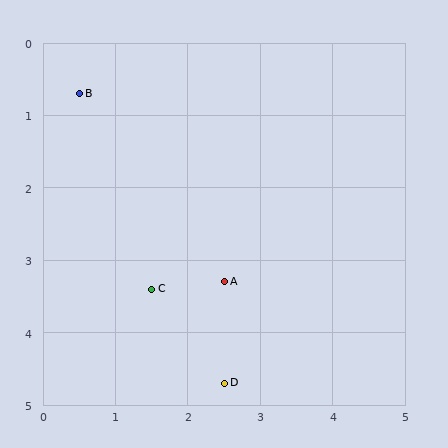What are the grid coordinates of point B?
Point B is at approximately (0.5, 0.7).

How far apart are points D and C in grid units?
Points D and C are about 1.6 grid units apart.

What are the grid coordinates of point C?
Point C is at approximately (1.5, 3.4).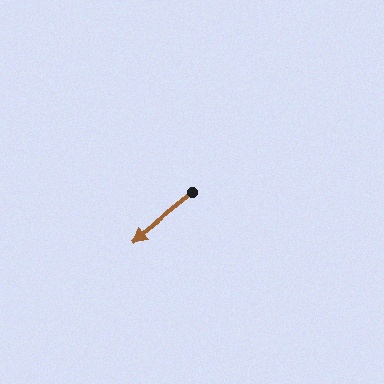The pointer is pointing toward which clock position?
Roughly 8 o'clock.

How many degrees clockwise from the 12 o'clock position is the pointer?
Approximately 231 degrees.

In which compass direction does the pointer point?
Southwest.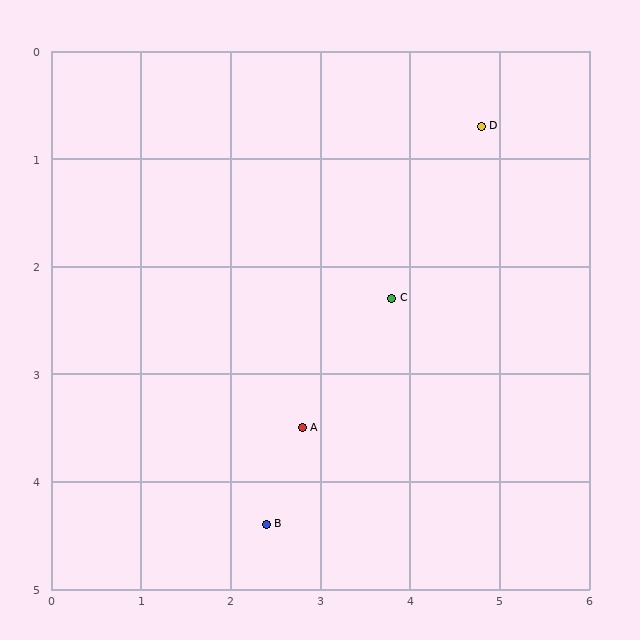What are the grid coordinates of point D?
Point D is at approximately (4.8, 0.7).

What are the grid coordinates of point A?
Point A is at approximately (2.8, 3.5).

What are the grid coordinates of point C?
Point C is at approximately (3.8, 2.3).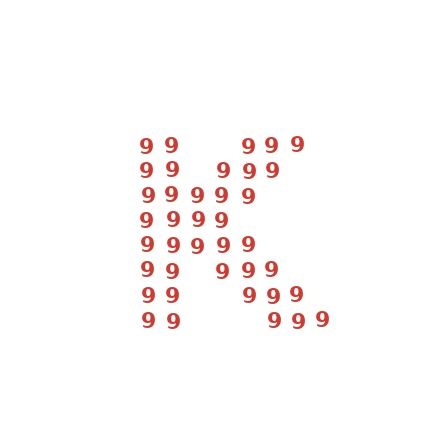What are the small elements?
The small elements are digit 9's.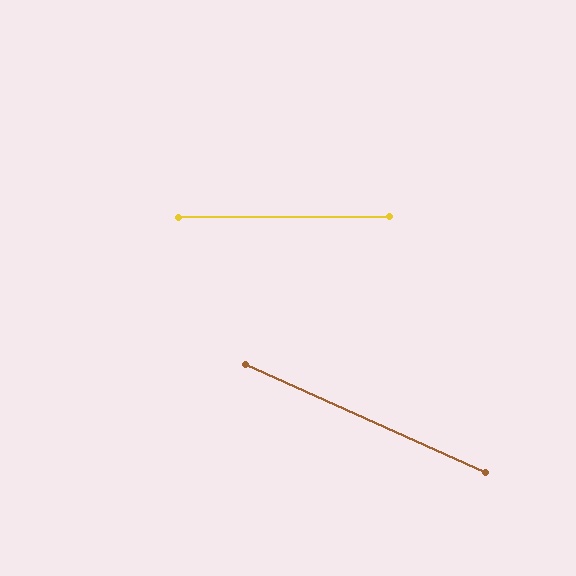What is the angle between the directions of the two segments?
Approximately 24 degrees.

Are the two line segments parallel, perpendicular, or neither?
Neither parallel nor perpendicular — they differ by about 24°.